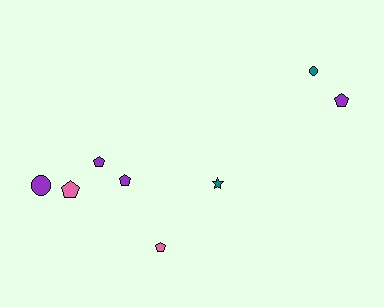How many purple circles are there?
There is 1 purple circle.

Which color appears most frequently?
Purple, with 4 objects.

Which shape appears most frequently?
Pentagon, with 5 objects.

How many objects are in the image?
There are 8 objects.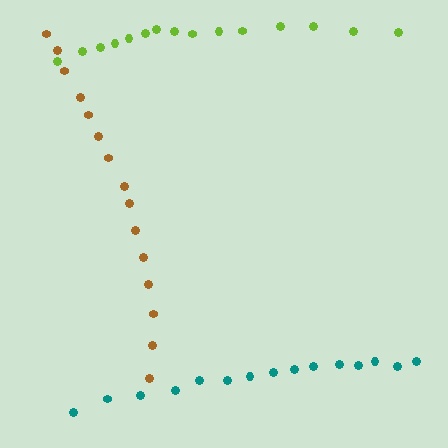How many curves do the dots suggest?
There are 3 distinct paths.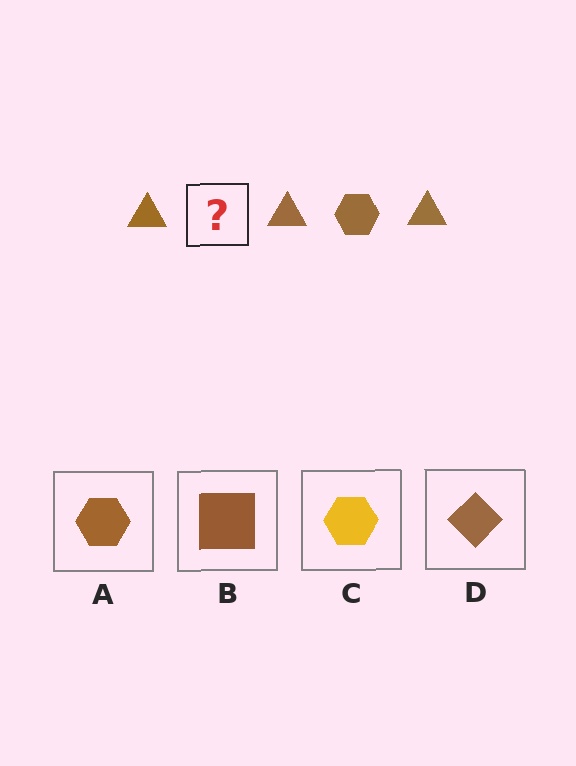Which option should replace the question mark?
Option A.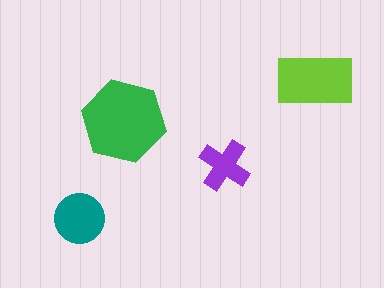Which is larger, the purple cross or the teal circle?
The teal circle.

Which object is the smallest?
The purple cross.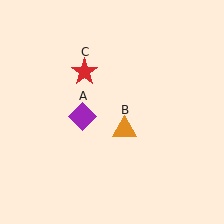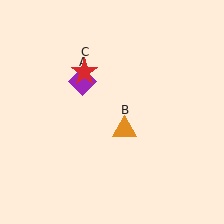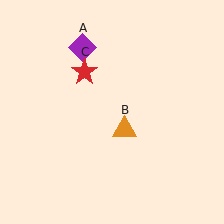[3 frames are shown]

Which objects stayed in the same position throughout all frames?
Orange triangle (object B) and red star (object C) remained stationary.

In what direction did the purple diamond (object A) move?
The purple diamond (object A) moved up.